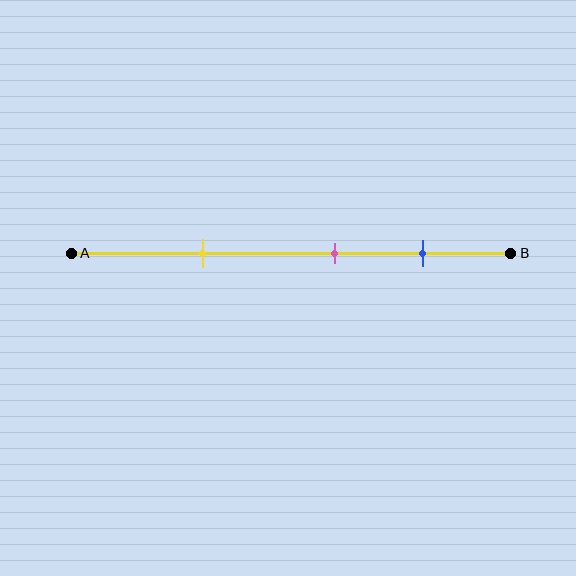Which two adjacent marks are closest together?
The pink and blue marks are the closest adjacent pair.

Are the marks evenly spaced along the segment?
Yes, the marks are approximately evenly spaced.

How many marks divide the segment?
There are 3 marks dividing the segment.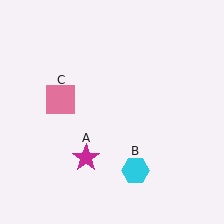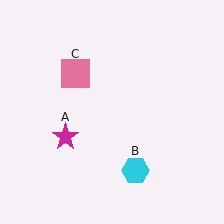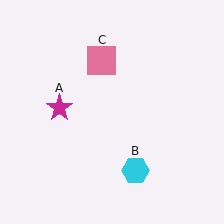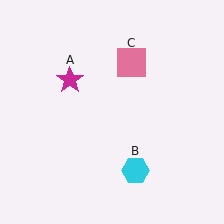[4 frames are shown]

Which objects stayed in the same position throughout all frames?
Cyan hexagon (object B) remained stationary.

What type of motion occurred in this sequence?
The magenta star (object A), pink square (object C) rotated clockwise around the center of the scene.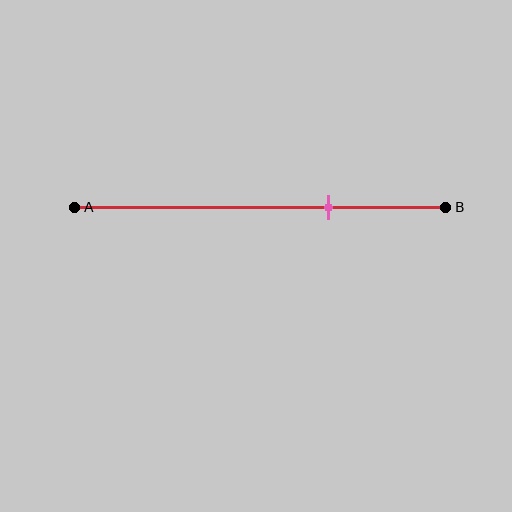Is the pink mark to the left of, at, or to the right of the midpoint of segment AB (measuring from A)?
The pink mark is to the right of the midpoint of segment AB.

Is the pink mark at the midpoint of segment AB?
No, the mark is at about 70% from A, not at the 50% midpoint.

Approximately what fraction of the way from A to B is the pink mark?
The pink mark is approximately 70% of the way from A to B.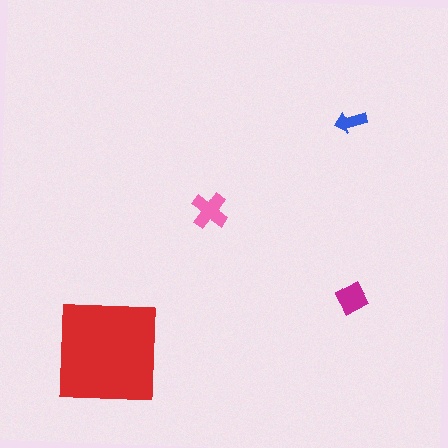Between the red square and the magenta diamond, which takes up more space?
The red square.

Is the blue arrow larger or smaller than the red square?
Smaller.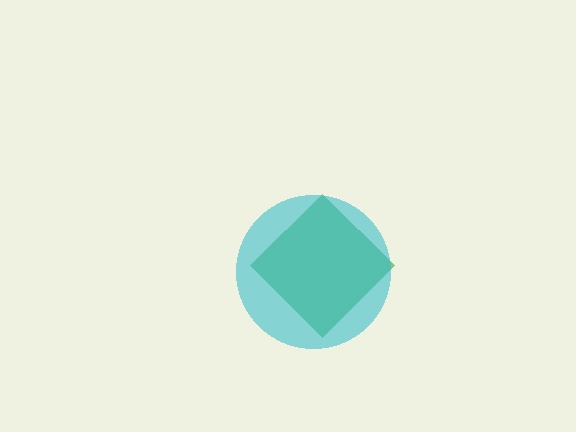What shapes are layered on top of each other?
The layered shapes are: a green diamond, a cyan circle.